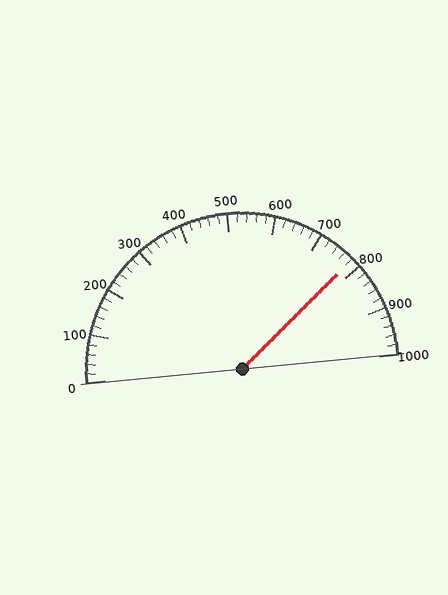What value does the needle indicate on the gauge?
The needle indicates approximately 780.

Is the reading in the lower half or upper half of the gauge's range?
The reading is in the upper half of the range (0 to 1000).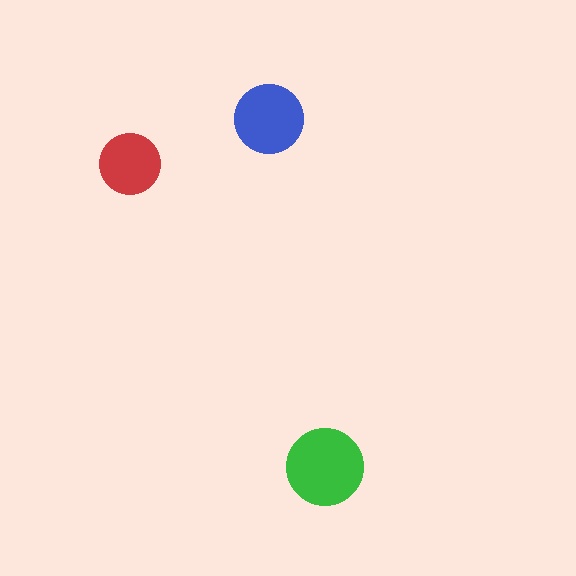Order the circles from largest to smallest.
the green one, the blue one, the red one.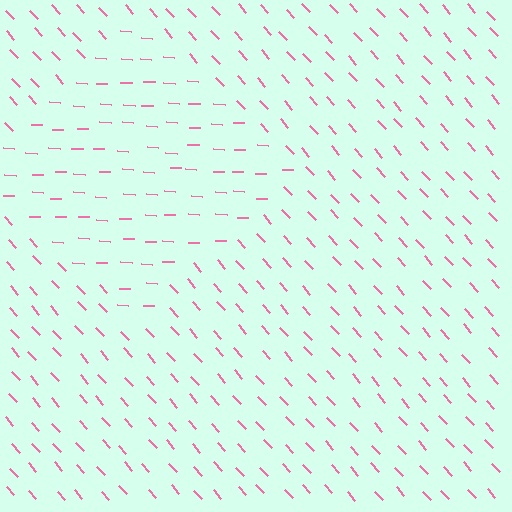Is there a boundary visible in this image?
Yes, there is a texture boundary formed by a change in line orientation.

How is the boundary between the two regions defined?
The boundary is defined purely by a change in line orientation (approximately 45 degrees difference). All lines are the same color and thickness.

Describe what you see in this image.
The image is filled with small pink line segments. A diamond region in the image has lines oriented differently from the surrounding lines, creating a visible texture boundary.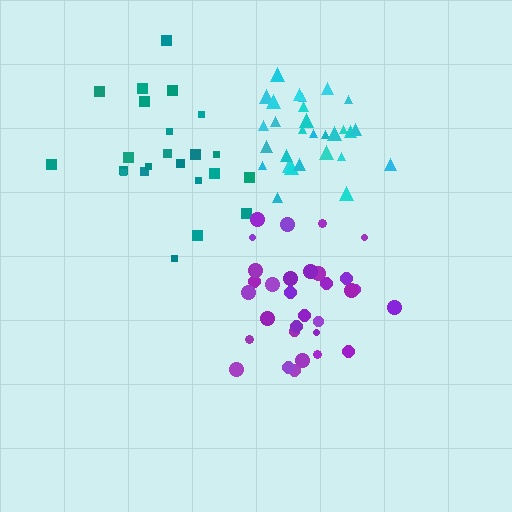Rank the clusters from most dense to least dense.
cyan, purple, teal.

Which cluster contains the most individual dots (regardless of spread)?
Purple (31).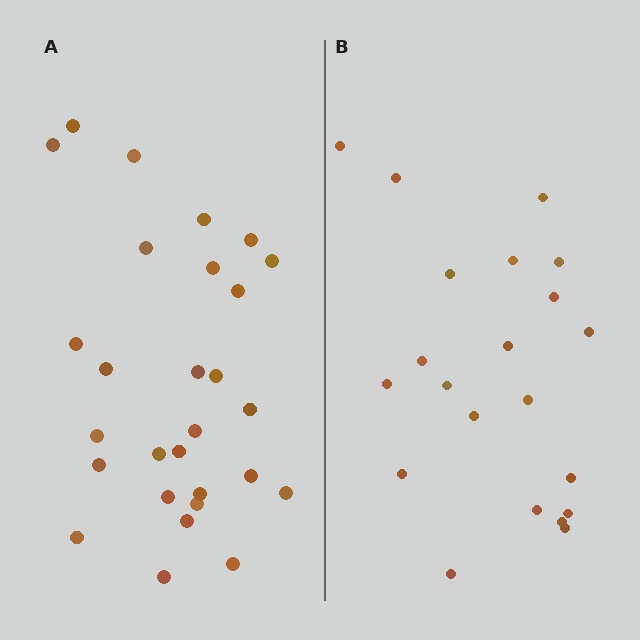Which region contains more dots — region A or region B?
Region A (the left region) has more dots.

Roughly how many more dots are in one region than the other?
Region A has roughly 8 or so more dots than region B.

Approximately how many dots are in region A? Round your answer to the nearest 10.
About 30 dots. (The exact count is 28, which rounds to 30.)